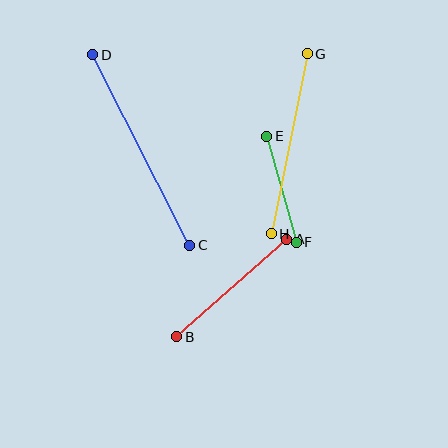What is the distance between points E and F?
The distance is approximately 110 pixels.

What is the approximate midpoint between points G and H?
The midpoint is at approximately (289, 144) pixels.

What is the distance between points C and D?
The distance is approximately 214 pixels.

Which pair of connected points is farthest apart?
Points C and D are farthest apart.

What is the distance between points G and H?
The distance is approximately 184 pixels.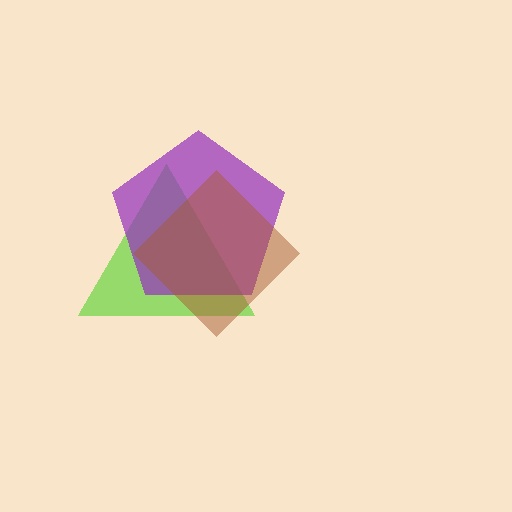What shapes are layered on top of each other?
The layered shapes are: a lime triangle, a purple pentagon, a brown diamond.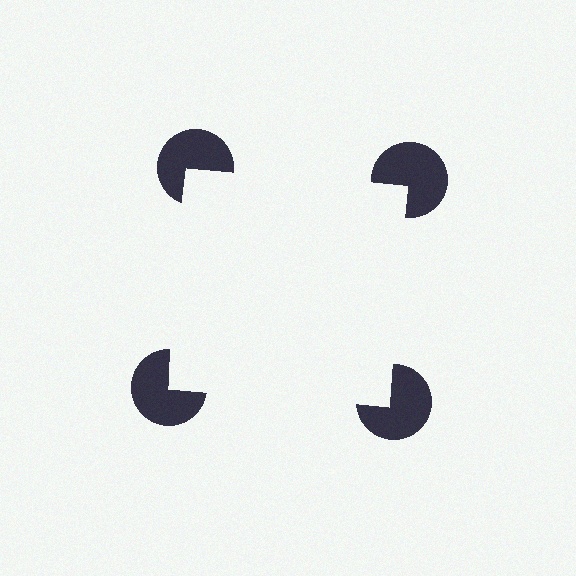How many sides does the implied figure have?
4 sides.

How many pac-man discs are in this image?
There are 4 — one at each vertex of the illusory square.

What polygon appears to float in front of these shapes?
An illusory square — its edges are inferred from the aligned wedge cuts in the pac-man discs, not physically drawn.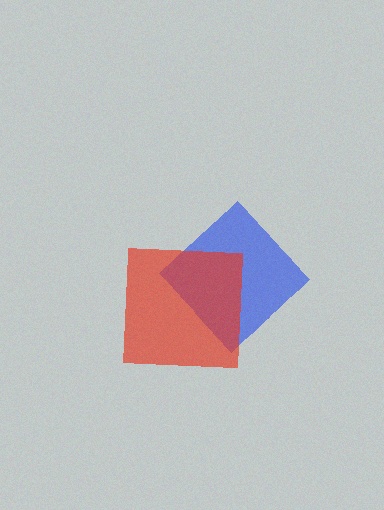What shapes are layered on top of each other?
The layered shapes are: a blue diamond, a red square.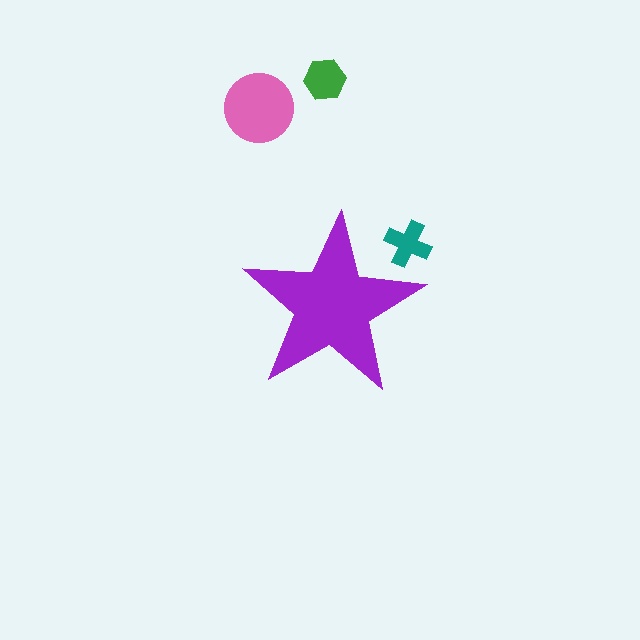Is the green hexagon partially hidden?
No, the green hexagon is fully visible.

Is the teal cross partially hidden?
Yes, the teal cross is partially hidden behind the purple star.